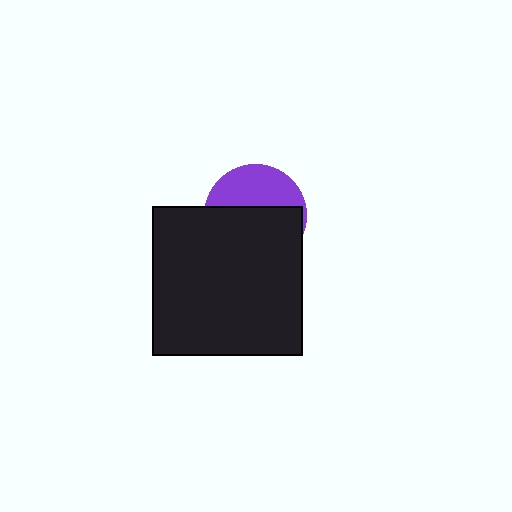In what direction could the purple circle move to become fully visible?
The purple circle could move up. That would shift it out from behind the black square entirely.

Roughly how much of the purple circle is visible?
A small part of it is visible (roughly 39%).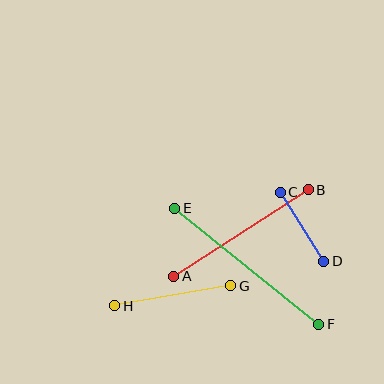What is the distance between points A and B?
The distance is approximately 160 pixels.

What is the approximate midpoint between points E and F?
The midpoint is at approximately (247, 266) pixels.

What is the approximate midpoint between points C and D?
The midpoint is at approximately (302, 227) pixels.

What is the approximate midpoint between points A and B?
The midpoint is at approximately (241, 233) pixels.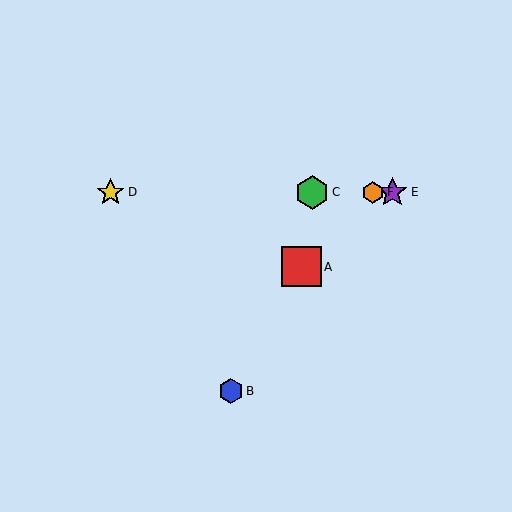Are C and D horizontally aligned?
Yes, both are at y≈192.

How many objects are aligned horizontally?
4 objects (C, D, E, F) are aligned horizontally.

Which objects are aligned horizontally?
Objects C, D, E, F are aligned horizontally.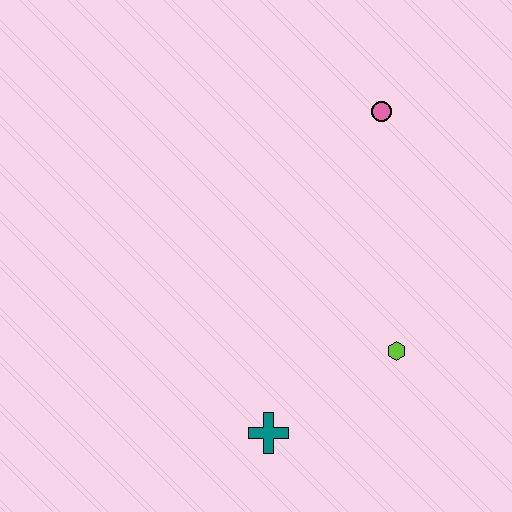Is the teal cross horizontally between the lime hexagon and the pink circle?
No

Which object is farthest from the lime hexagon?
The pink circle is farthest from the lime hexagon.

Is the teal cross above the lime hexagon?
No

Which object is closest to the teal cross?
The lime hexagon is closest to the teal cross.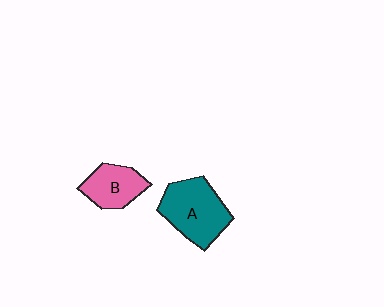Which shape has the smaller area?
Shape B (pink).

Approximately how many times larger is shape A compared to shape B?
Approximately 1.5 times.